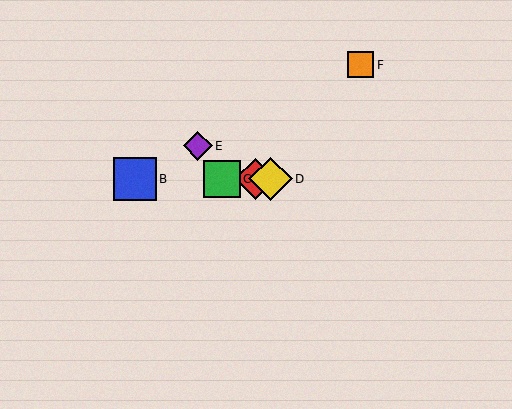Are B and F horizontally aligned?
No, B is at y≈179 and F is at y≈65.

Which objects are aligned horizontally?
Objects A, B, C, D are aligned horizontally.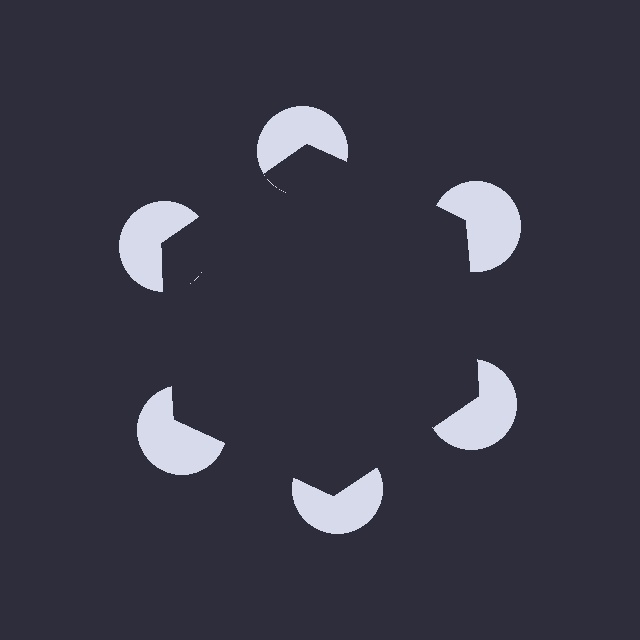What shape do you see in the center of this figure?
An illusory hexagon — its edges are inferred from the aligned wedge cuts in the pac-man discs, not physically drawn.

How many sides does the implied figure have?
6 sides.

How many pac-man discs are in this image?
There are 6 — one at each vertex of the illusory hexagon.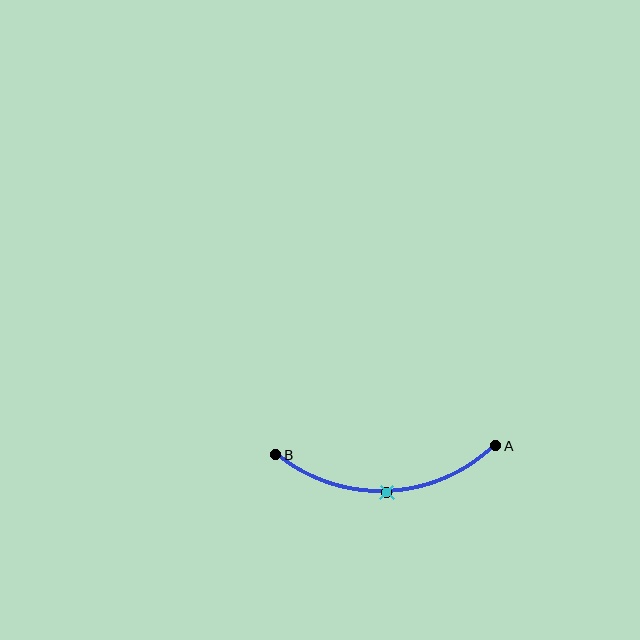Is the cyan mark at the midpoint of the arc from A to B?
Yes. The cyan mark lies on the arc at equal arc-length from both A and B — it is the arc midpoint.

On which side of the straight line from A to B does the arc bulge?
The arc bulges below the straight line connecting A and B.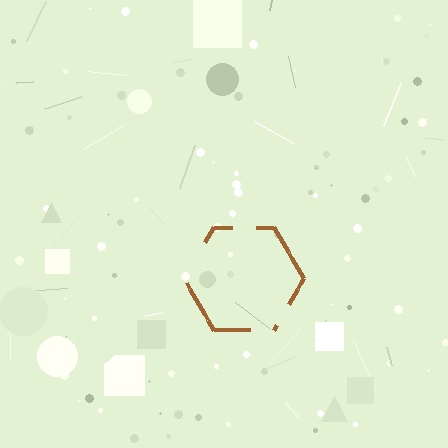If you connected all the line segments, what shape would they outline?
They would outline a hexagon.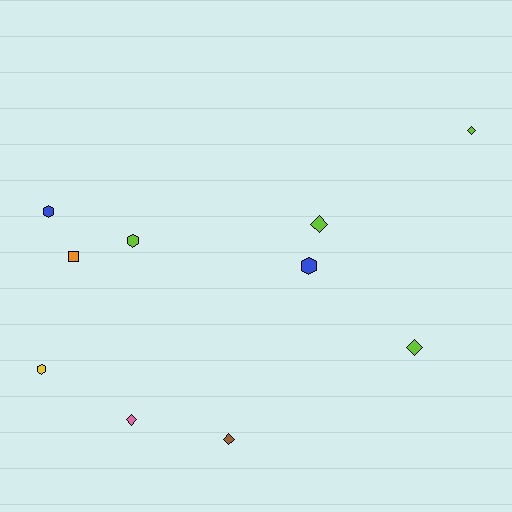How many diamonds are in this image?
There are 5 diamonds.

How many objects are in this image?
There are 10 objects.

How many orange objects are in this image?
There is 1 orange object.